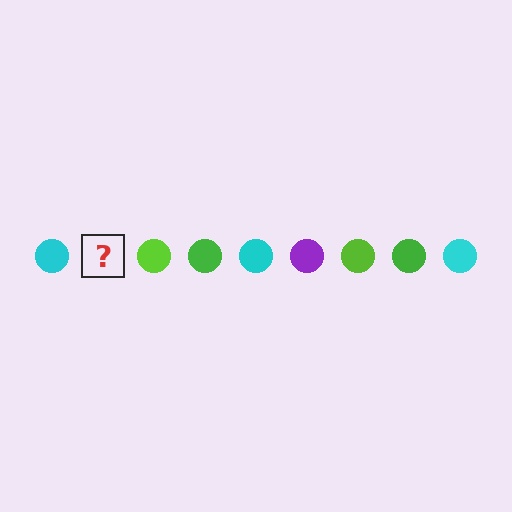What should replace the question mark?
The question mark should be replaced with a purple circle.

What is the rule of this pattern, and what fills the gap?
The rule is that the pattern cycles through cyan, purple, lime, green circles. The gap should be filled with a purple circle.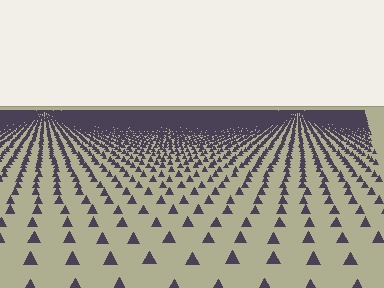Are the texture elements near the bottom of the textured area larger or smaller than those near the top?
Larger. Near the bottom, elements are closer to the viewer and appear at a bigger on-screen size.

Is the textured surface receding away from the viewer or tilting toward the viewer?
The surface is receding away from the viewer. Texture elements get smaller and denser toward the top.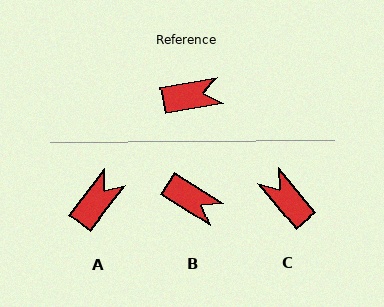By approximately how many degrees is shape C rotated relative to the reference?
Approximately 120 degrees counter-clockwise.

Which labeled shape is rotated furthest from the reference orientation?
C, about 120 degrees away.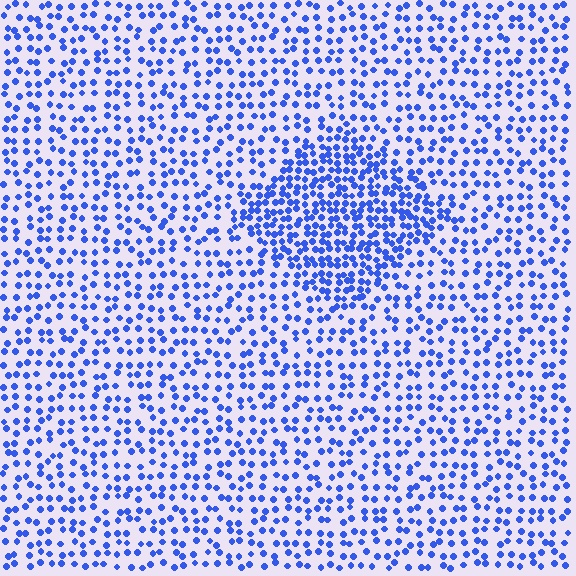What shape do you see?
I see a diamond.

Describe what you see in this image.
The image contains small blue elements arranged at two different densities. A diamond-shaped region is visible where the elements are more densely packed than the surrounding area.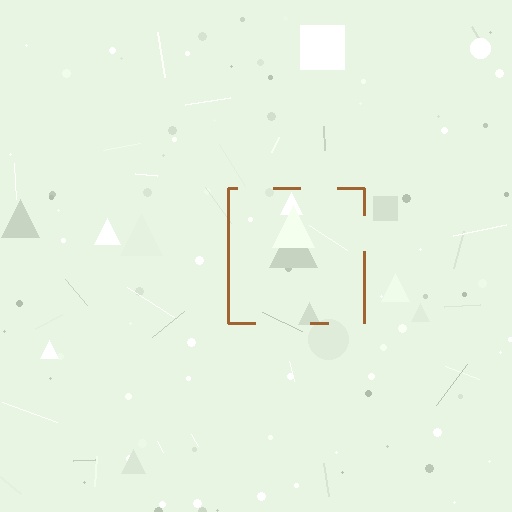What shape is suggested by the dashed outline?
The dashed outline suggests a square.